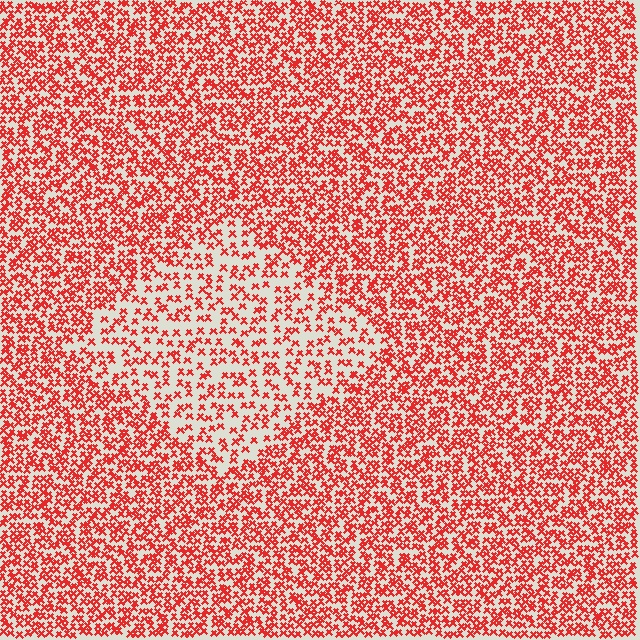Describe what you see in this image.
The image contains small red elements arranged at two different densities. A diamond-shaped region is visible where the elements are less densely packed than the surrounding area.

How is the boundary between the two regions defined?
The boundary is defined by a change in element density (approximately 1.9x ratio). All elements are the same color, size, and shape.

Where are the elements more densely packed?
The elements are more densely packed outside the diamond boundary.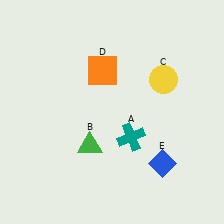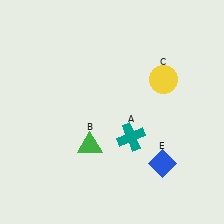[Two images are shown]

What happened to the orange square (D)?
The orange square (D) was removed in Image 2. It was in the top-left area of Image 1.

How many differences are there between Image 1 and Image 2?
There is 1 difference between the two images.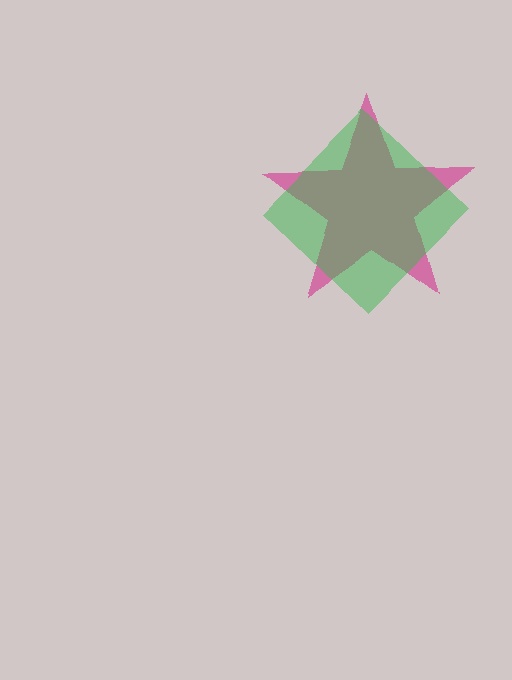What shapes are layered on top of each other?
The layered shapes are: a magenta star, a green diamond.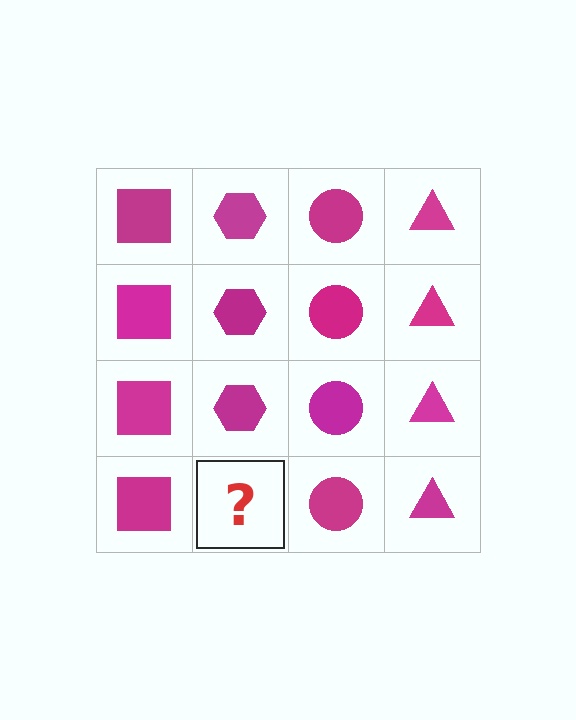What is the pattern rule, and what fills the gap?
The rule is that each column has a consistent shape. The gap should be filled with a magenta hexagon.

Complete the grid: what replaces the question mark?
The question mark should be replaced with a magenta hexagon.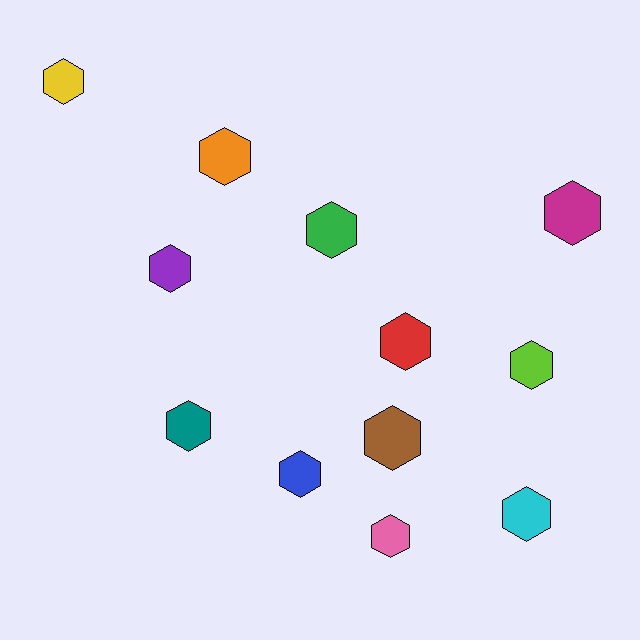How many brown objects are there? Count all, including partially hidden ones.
There is 1 brown object.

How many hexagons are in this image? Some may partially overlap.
There are 12 hexagons.